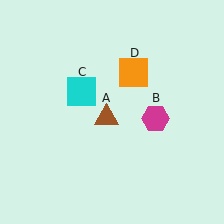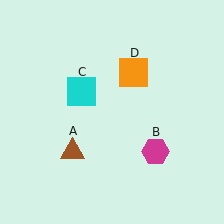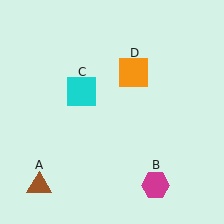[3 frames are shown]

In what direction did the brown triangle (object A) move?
The brown triangle (object A) moved down and to the left.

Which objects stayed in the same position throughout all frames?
Cyan square (object C) and orange square (object D) remained stationary.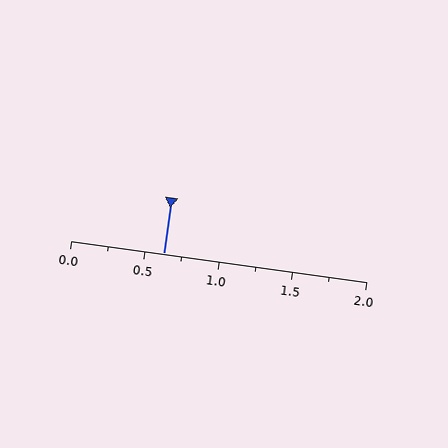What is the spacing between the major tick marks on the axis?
The major ticks are spaced 0.5 apart.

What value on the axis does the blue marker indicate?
The marker indicates approximately 0.62.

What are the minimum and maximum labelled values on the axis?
The axis runs from 0.0 to 2.0.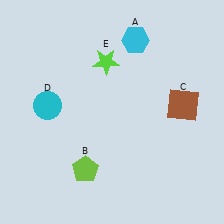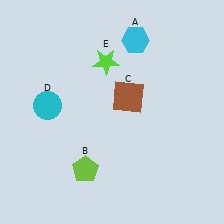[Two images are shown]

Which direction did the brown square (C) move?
The brown square (C) moved left.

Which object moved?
The brown square (C) moved left.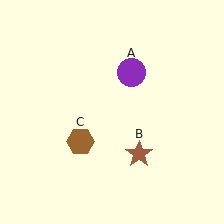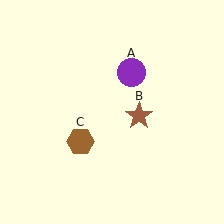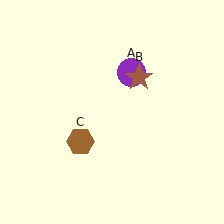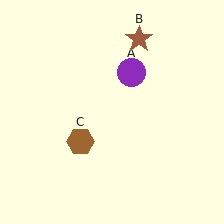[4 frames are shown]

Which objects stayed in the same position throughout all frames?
Purple circle (object A) and brown hexagon (object C) remained stationary.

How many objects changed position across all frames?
1 object changed position: brown star (object B).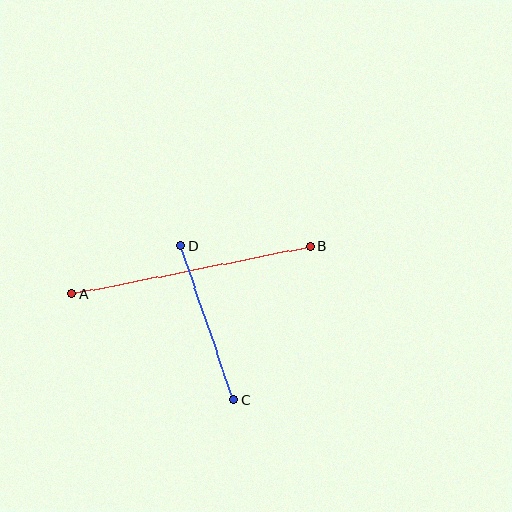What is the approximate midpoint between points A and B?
The midpoint is at approximately (191, 270) pixels.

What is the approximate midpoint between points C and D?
The midpoint is at approximately (207, 322) pixels.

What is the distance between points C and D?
The distance is approximately 162 pixels.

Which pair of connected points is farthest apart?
Points A and B are farthest apart.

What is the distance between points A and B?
The distance is approximately 243 pixels.